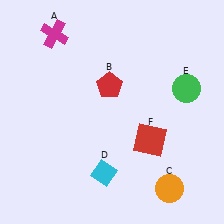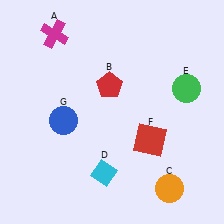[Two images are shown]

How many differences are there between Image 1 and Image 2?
There is 1 difference between the two images.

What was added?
A blue circle (G) was added in Image 2.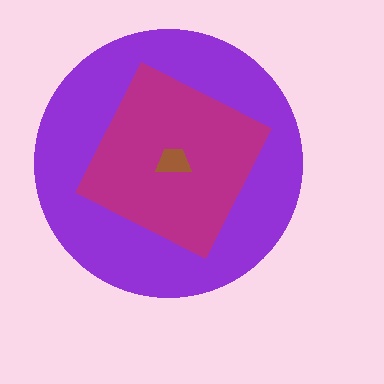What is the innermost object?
The brown trapezoid.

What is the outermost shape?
The purple circle.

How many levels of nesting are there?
3.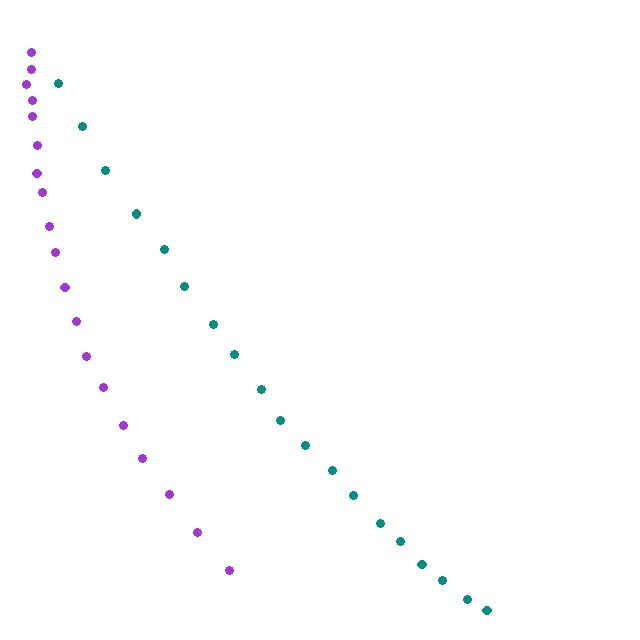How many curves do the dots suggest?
There are 2 distinct paths.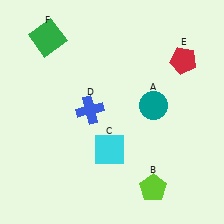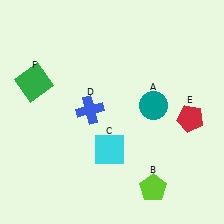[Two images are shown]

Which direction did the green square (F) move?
The green square (F) moved down.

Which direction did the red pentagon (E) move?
The red pentagon (E) moved down.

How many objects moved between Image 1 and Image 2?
2 objects moved between the two images.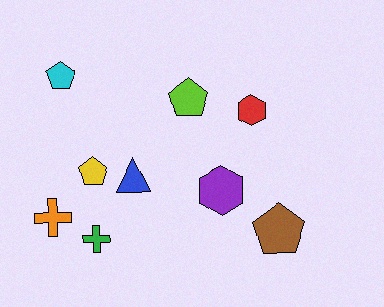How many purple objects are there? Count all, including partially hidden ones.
There is 1 purple object.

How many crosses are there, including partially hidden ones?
There are 2 crosses.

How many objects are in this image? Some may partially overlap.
There are 9 objects.